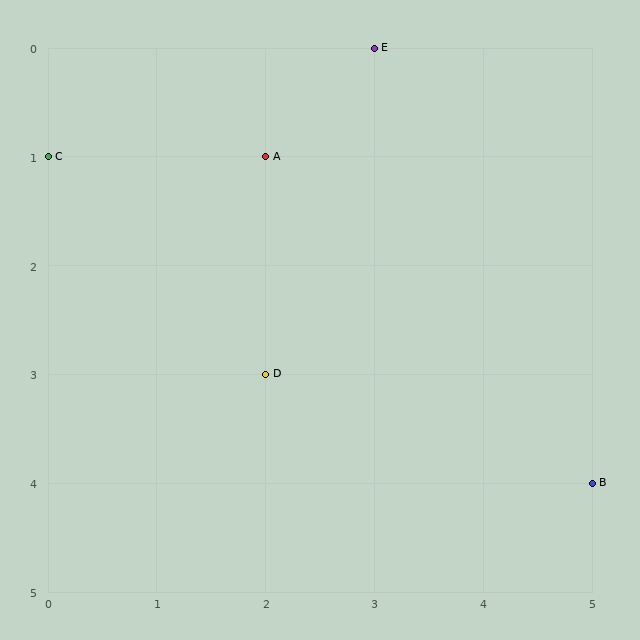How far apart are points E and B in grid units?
Points E and B are 2 columns and 4 rows apart (about 4.5 grid units diagonally).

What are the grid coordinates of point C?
Point C is at grid coordinates (0, 1).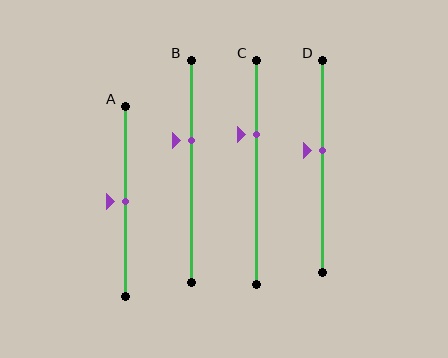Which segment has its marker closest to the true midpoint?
Segment A has its marker closest to the true midpoint.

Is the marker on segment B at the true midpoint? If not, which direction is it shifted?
No, the marker on segment B is shifted upward by about 14% of the segment length.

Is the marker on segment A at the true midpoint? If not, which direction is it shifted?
Yes, the marker on segment A is at the true midpoint.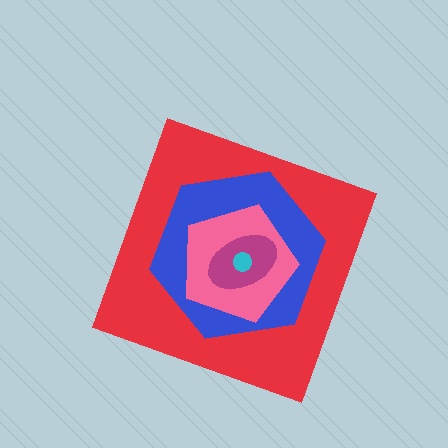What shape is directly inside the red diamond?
The blue hexagon.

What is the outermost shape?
The red diamond.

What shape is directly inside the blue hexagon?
The pink pentagon.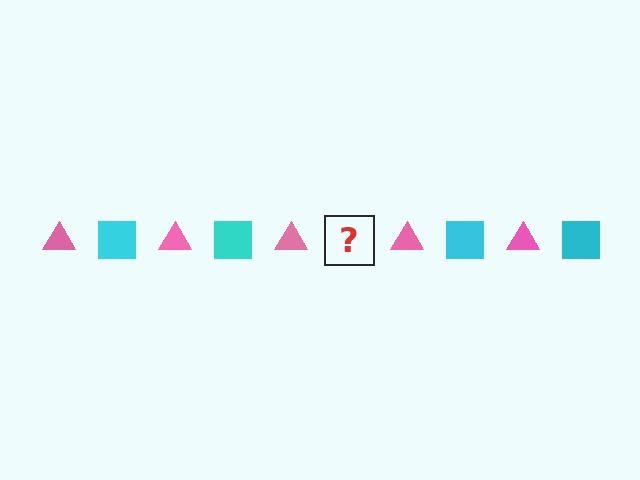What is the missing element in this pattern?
The missing element is a cyan square.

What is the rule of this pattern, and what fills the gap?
The rule is that the pattern alternates between pink triangle and cyan square. The gap should be filled with a cyan square.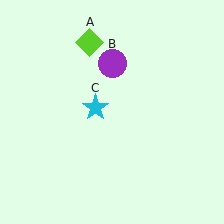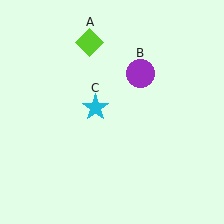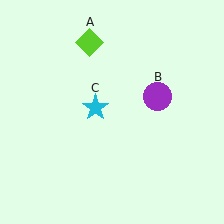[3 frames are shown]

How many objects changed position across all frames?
1 object changed position: purple circle (object B).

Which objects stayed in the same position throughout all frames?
Lime diamond (object A) and cyan star (object C) remained stationary.